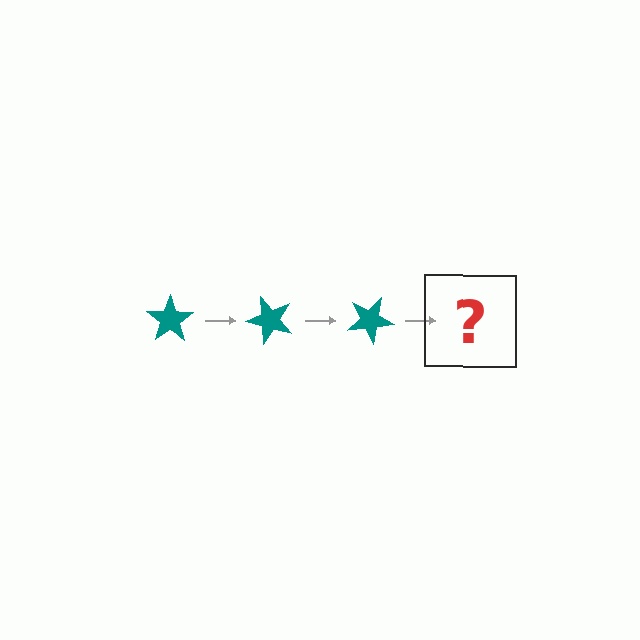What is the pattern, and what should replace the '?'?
The pattern is that the star rotates 50 degrees each step. The '?' should be a teal star rotated 150 degrees.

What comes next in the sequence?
The next element should be a teal star rotated 150 degrees.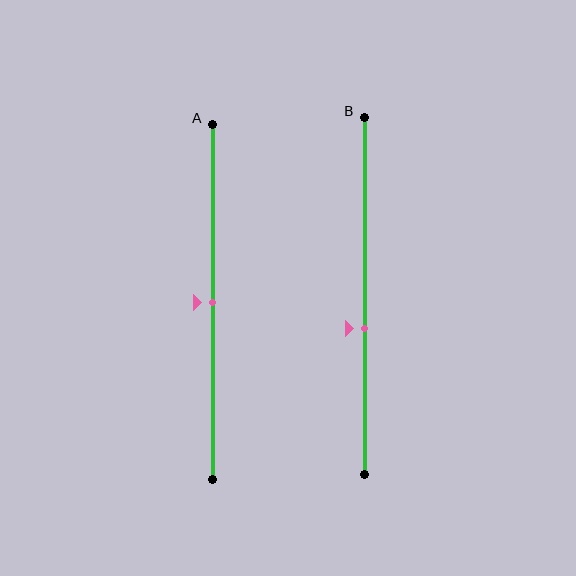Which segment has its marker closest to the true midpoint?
Segment A has its marker closest to the true midpoint.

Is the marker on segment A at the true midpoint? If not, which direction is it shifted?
Yes, the marker on segment A is at the true midpoint.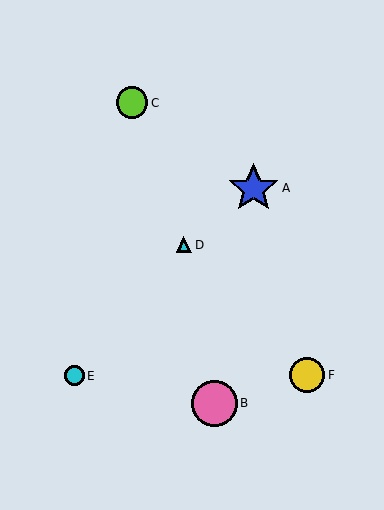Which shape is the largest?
The blue star (labeled A) is the largest.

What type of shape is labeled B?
Shape B is a pink circle.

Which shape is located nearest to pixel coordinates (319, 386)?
The yellow circle (labeled F) at (307, 375) is nearest to that location.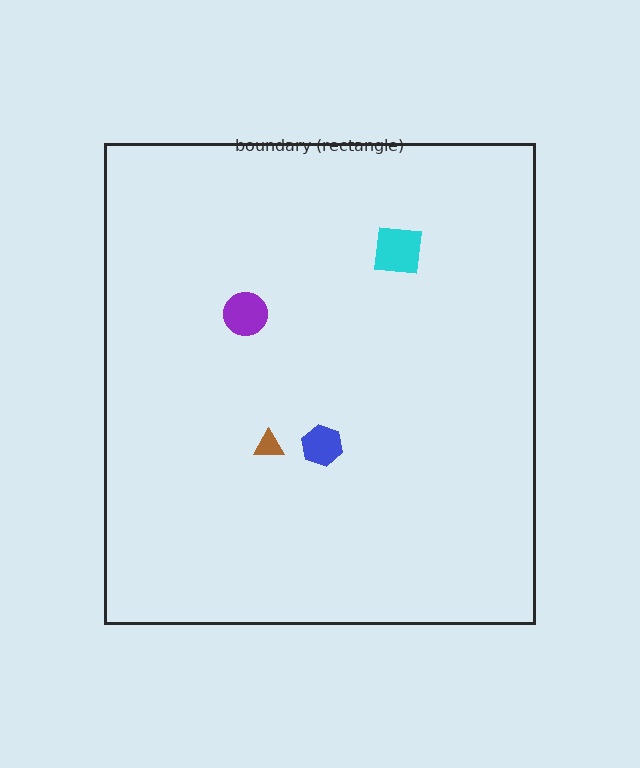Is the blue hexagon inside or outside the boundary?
Inside.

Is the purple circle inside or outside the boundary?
Inside.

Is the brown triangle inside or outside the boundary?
Inside.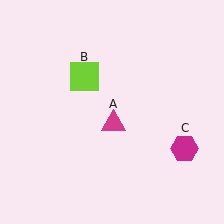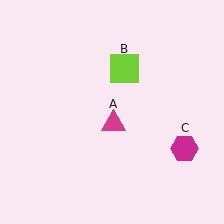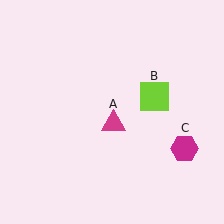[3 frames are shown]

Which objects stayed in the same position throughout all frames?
Magenta triangle (object A) and magenta hexagon (object C) remained stationary.